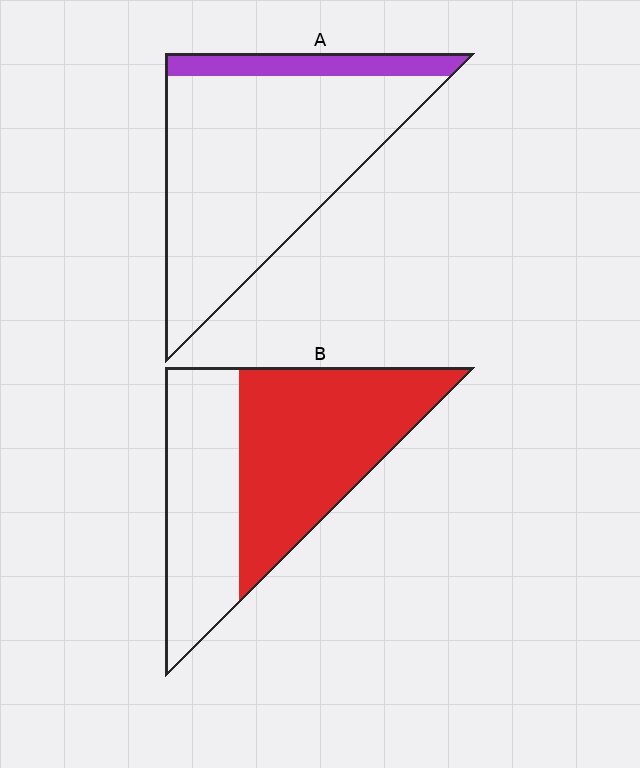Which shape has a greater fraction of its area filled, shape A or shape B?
Shape B.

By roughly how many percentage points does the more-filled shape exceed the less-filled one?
By roughly 45 percentage points (B over A).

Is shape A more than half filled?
No.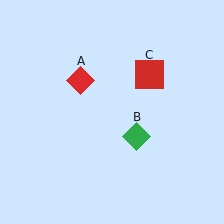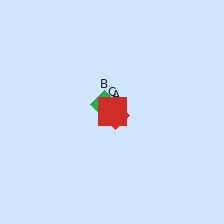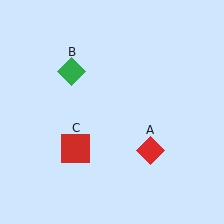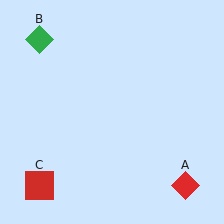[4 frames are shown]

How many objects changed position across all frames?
3 objects changed position: red diamond (object A), green diamond (object B), red square (object C).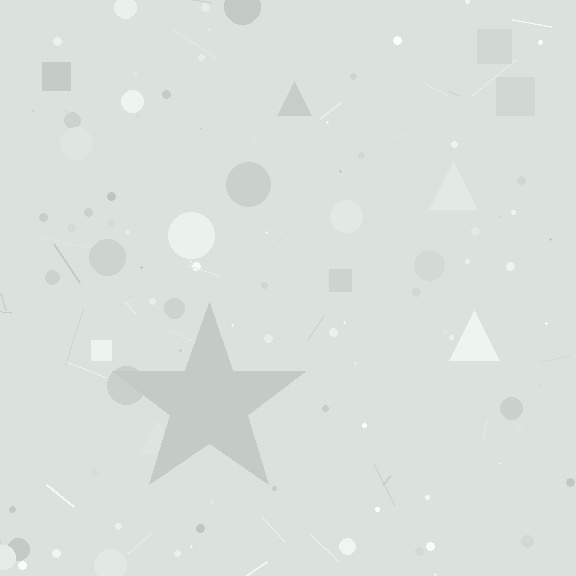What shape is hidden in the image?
A star is hidden in the image.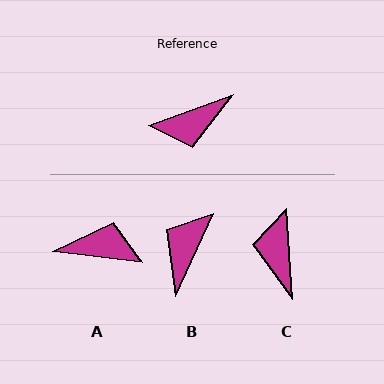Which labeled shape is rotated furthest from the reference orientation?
A, about 152 degrees away.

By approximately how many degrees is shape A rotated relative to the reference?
Approximately 152 degrees counter-clockwise.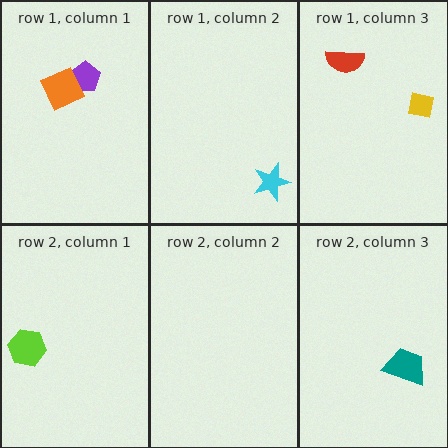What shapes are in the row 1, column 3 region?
The yellow square, the red semicircle.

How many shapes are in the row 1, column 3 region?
2.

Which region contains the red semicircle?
The row 1, column 3 region.